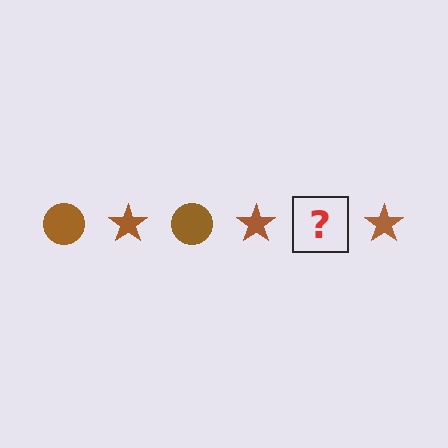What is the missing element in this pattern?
The missing element is a brown circle.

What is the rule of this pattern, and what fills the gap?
The rule is that the pattern cycles through circle, star shapes in brown. The gap should be filled with a brown circle.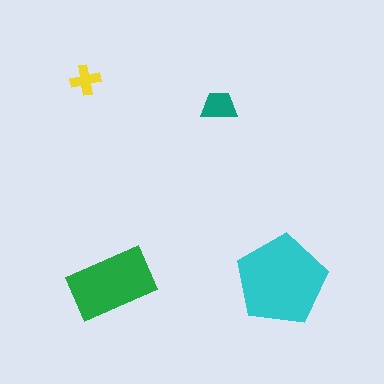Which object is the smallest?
The yellow cross.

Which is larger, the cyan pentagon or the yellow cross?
The cyan pentagon.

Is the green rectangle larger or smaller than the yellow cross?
Larger.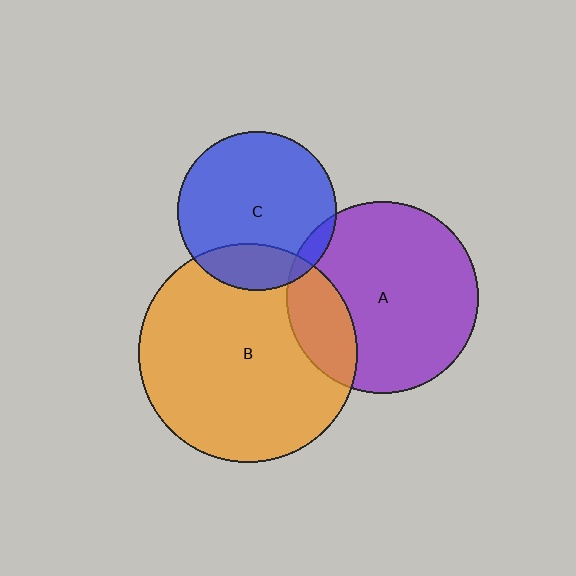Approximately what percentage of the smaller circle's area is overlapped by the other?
Approximately 20%.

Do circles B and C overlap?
Yes.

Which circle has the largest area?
Circle B (orange).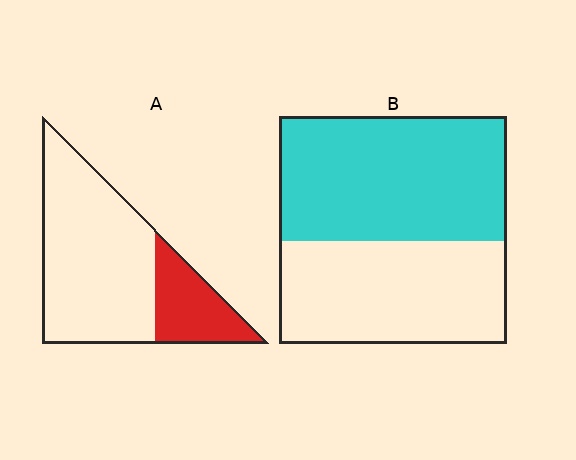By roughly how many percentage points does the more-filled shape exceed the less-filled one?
By roughly 30 percentage points (B over A).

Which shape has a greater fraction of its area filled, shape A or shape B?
Shape B.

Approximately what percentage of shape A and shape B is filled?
A is approximately 25% and B is approximately 55%.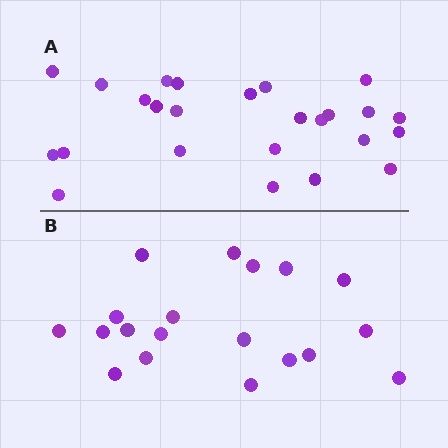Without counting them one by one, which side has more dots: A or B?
Region A (the top region) has more dots.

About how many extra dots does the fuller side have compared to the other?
Region A has about 6 more dots than region B.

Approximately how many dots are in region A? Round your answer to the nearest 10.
About 20 dots. (The exact count is 25, which rounds to 20.)